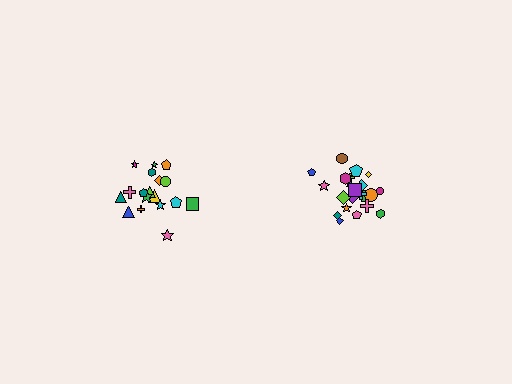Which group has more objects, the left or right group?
The right group.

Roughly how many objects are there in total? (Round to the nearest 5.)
Roughly 40 objects in total.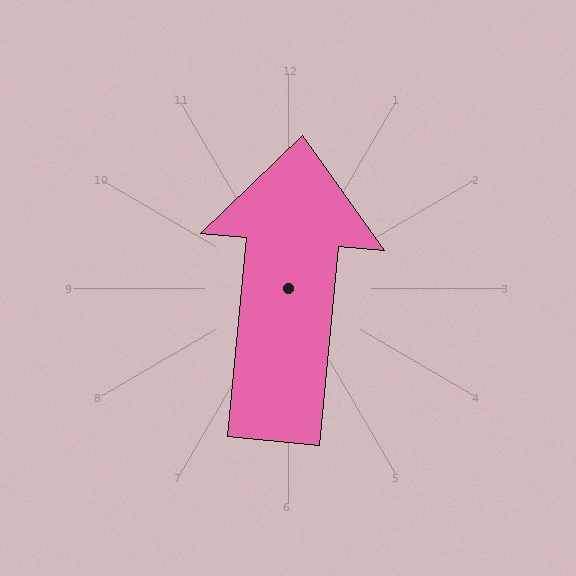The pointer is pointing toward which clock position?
Roughly 12 o'clock.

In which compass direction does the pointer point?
North.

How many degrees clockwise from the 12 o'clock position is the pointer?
Approximately 5 degrees.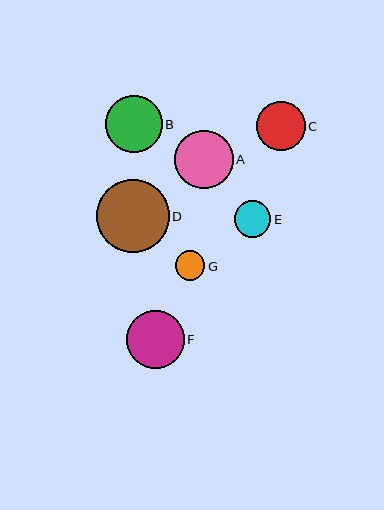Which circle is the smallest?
Circle G is the smallest with a size of approximately 29 pixels.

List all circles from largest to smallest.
From largest to smallest: D, A, F, B, C, E, G.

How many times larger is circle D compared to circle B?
Circle D is approximately 1.3 times the size of circle B.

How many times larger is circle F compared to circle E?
Circle F is approximately 1.6 times the size of circle E.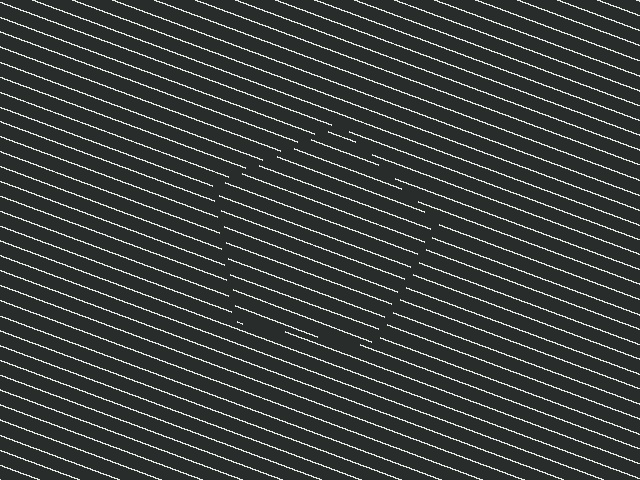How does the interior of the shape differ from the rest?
The interior of the shape contains the same grating, shifted by half a period — the contour is defined by the phase discontinuity where line-ends from the inner and outer gratings abut.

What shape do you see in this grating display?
An illusory pentagon. The interior of the shape contains the same grating, shifted by half a period — the contour is defined by the phase discontinuity where line-ends from the inner and outer gratings abut.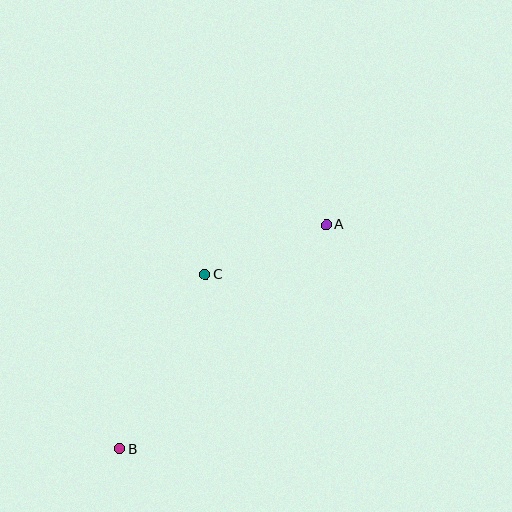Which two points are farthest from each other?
Points A and B are farthest from each other.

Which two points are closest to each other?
Points A and C are closest to each other.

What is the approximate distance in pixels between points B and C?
The distance between B and C is approximately 194 pixels.